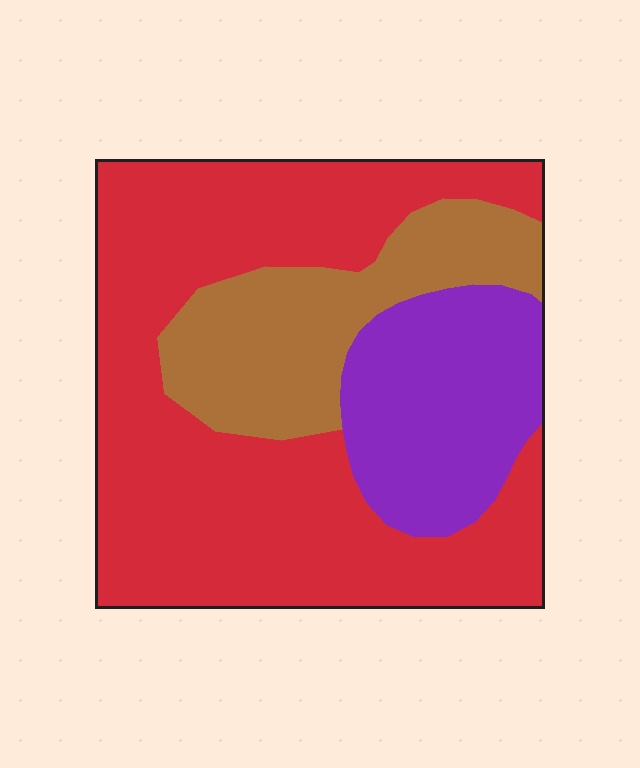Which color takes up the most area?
Red, at roughly 60%.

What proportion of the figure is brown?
Brown takes up about one fifth (1/5) of the figure.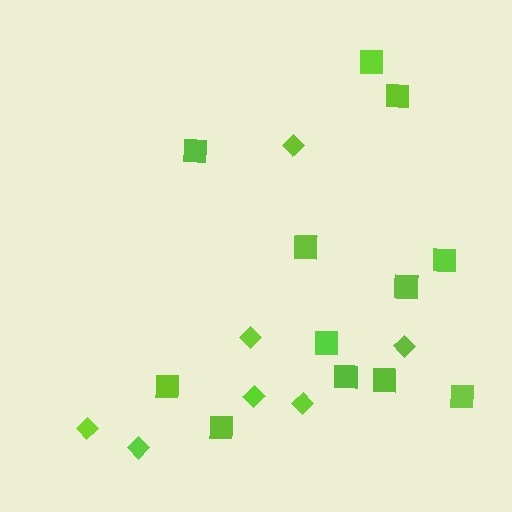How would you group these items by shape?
There are 2 groups: one group of diamonds (7) and one group of squares (12).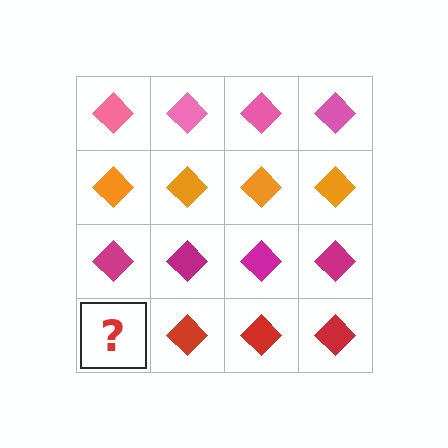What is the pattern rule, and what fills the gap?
The rule is that each row has a consistent color. The gap should be filled with a red diamond.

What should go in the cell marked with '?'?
The missing cell should contain a red diamond.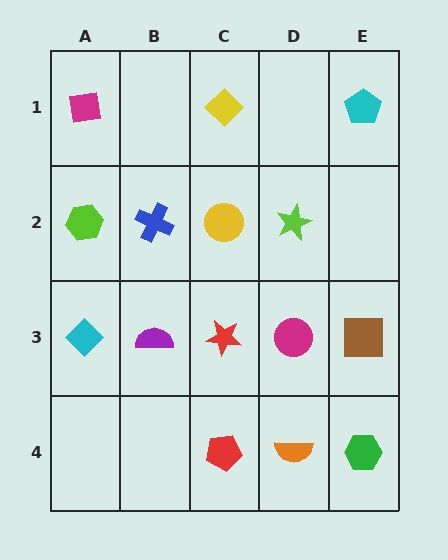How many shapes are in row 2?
4 shapes.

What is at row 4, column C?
A red pentagon.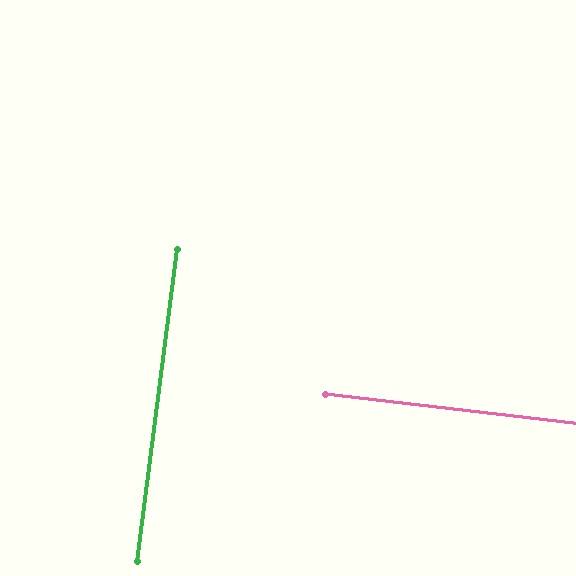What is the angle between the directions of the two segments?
Approximately 89 degrees.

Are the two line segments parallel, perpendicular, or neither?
Perpendicular — they meet at approximately 89°.